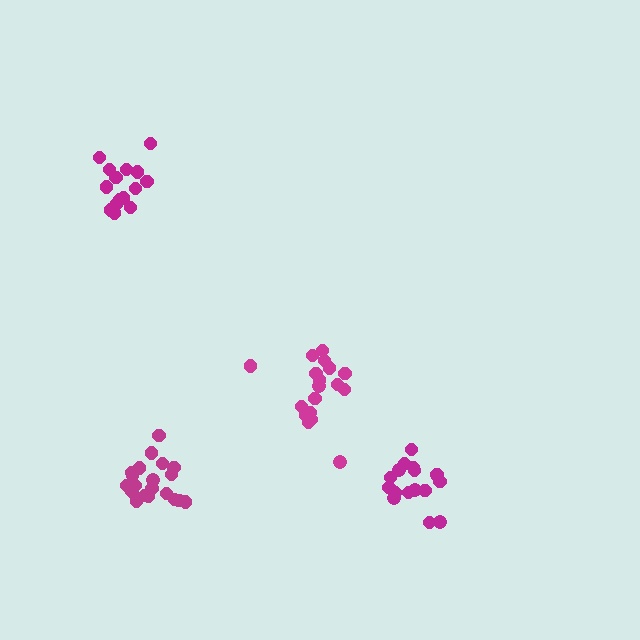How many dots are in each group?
Group 1: 20 dots, Group 2: 15 dots, Group 3: 17 dots, Group 4: 18 dots (70 total).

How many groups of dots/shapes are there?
There are 4 groups.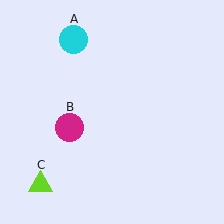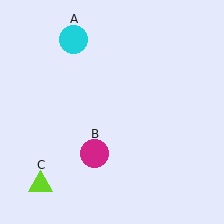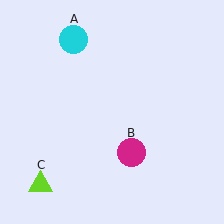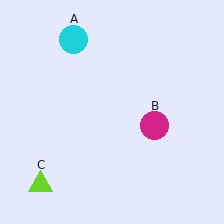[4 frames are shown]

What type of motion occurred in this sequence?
The magenta circle (object B) rotated counterclockwise around the center of the scene.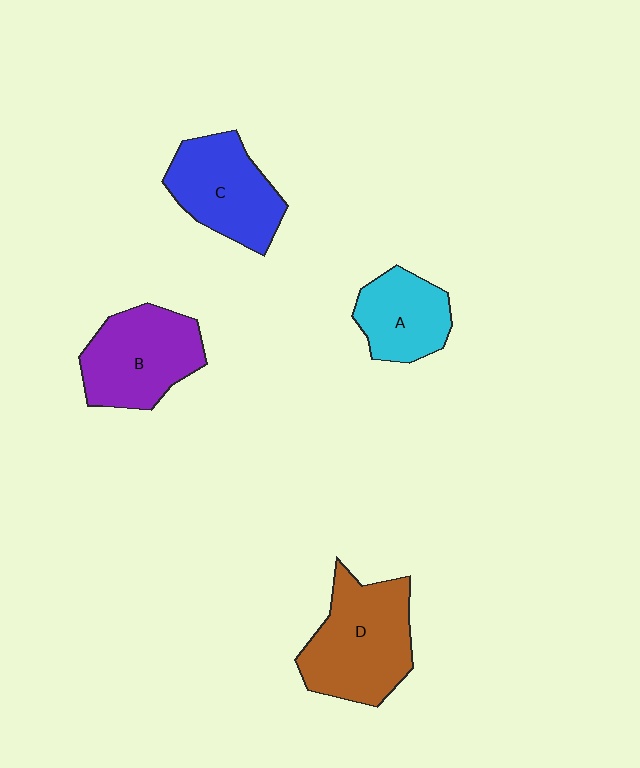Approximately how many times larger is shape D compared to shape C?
Approximately 1.2 times.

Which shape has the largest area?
Shape D (brown).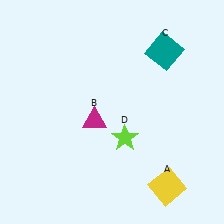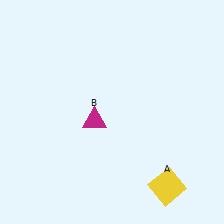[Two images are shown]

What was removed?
The lime star (D), the teal square (C) were removed in Image 2.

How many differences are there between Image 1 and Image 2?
There are 2 differences between the two images.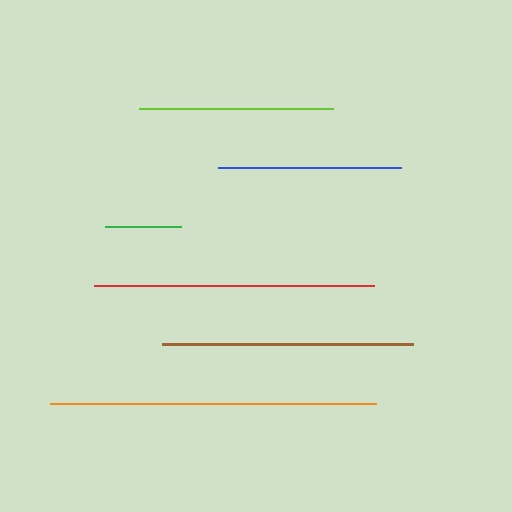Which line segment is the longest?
The orange line is the longest at approximately 326 pixels.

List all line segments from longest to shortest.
From longest to shortest: orange, red, brown, lime, blue, green.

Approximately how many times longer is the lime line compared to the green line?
The lime line is approximately 2.6 times the length of the green line.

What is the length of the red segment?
The red segment is approximately 280 pixels long.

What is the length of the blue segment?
The blue segment is approximately 183 pixels long.